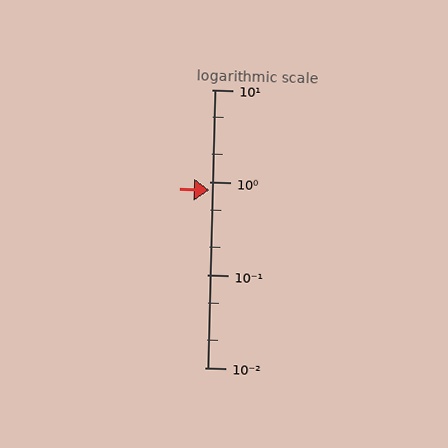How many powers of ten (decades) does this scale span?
The scale spans 3 decades, from 0.01 to 10.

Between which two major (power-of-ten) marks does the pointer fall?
The pointer is between 0.1 and 1.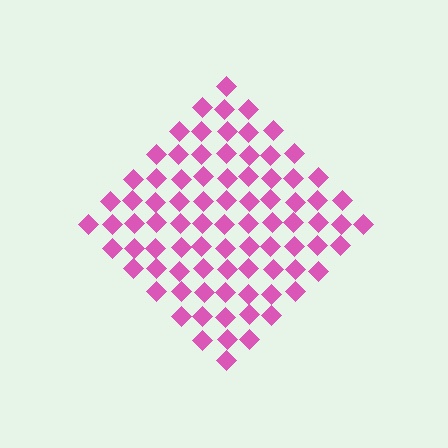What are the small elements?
The small elements are diamonds.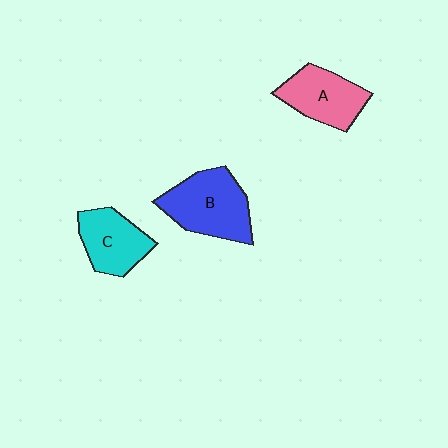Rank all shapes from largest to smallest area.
From largest to smallest: B (blue), A (pink), C (cyan).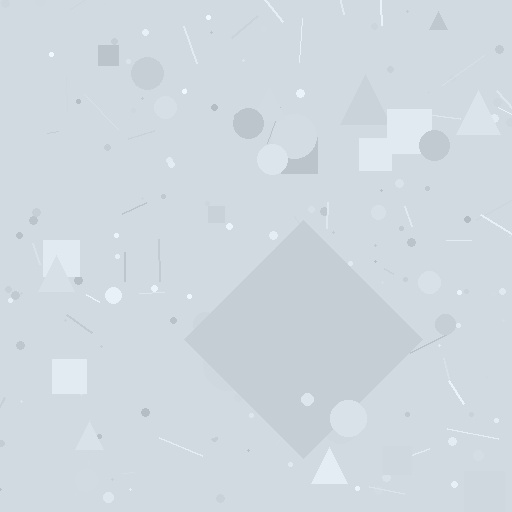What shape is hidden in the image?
A diamond is hidden in the image.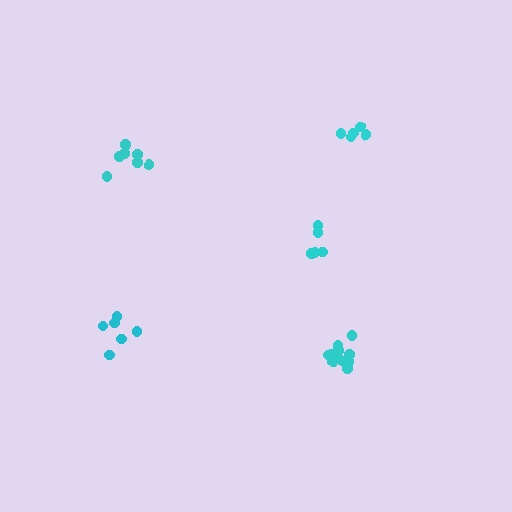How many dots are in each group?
Group 1: 11 dots, Group 2: 5 dots, Group 3: 7 dots, Group 4: 5 dots, Group 5: 6 dots (34 total).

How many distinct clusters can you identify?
There are 5 distinct clusters.